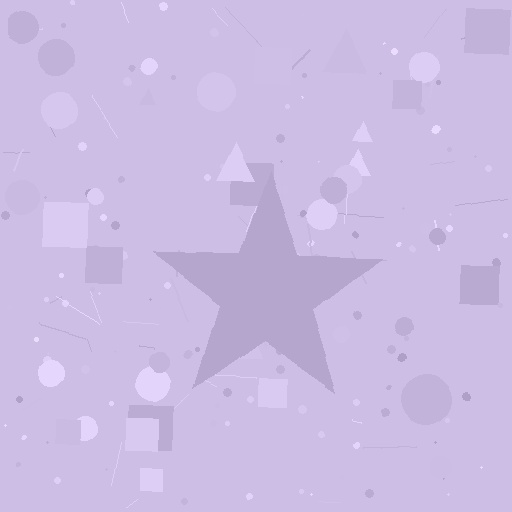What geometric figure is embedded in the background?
A star is embedded in the background.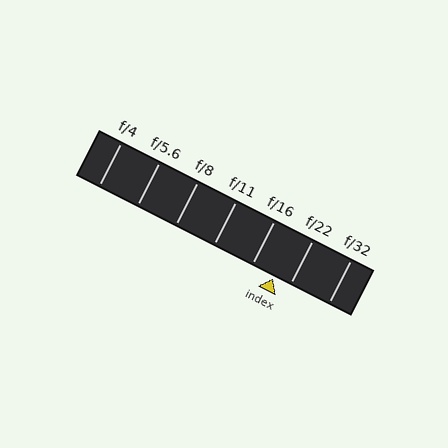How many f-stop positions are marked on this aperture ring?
There are 7 f-stop positions marked.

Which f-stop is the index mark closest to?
The index mark is closest to f/22.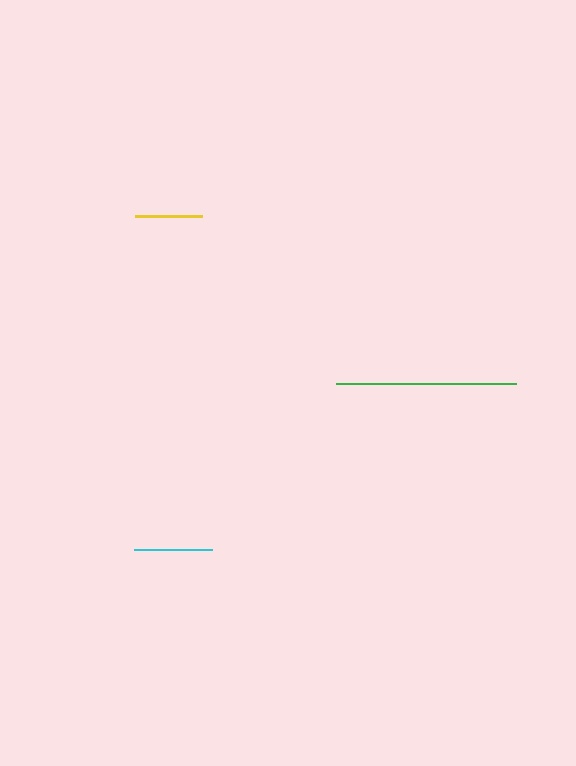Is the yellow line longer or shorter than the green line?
The green line is longer than the yellow line.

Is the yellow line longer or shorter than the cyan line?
The cyan line is longer than the yellow line.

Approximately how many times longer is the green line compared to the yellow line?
The green line is approximately 2.7 times the length of the yellow line.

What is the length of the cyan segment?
The cyan segment is approximately 77 pixels long.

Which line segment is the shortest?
The yellow line is the shortest at approximately 66 pixels.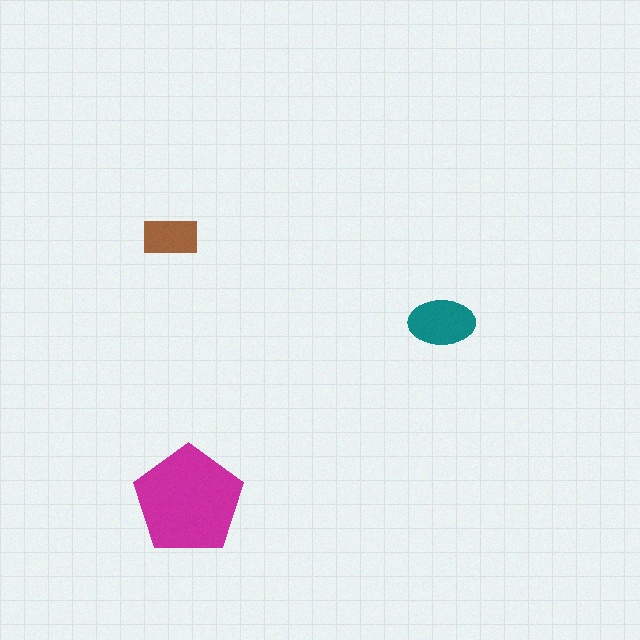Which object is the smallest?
The brown rectangle.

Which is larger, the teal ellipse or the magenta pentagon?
The magenta pentagon.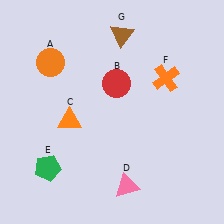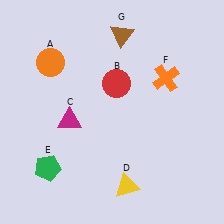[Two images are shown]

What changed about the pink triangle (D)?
In Image 1, D is pink. In Image 2, it changed to yellow.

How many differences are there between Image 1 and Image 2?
There are 2 differences between the two images.